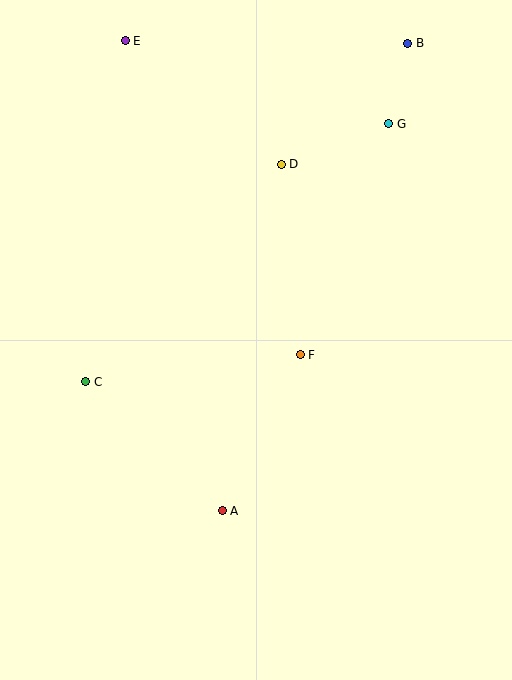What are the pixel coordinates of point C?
Point C is at (86, 382).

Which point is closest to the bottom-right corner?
Point A is closest to the bottom-right corner.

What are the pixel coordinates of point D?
Point D is at (281, 164).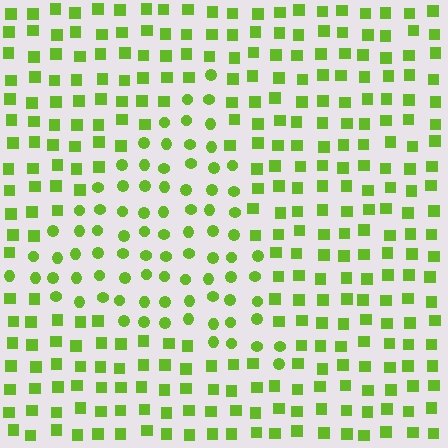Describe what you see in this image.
The image is filled with small lime elements arranged in a uniform grid. A triangle-shaped region contains circles, while the surrounding area contains squares. The boundary is defined purely by the change in element shape.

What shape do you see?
I see a triangle.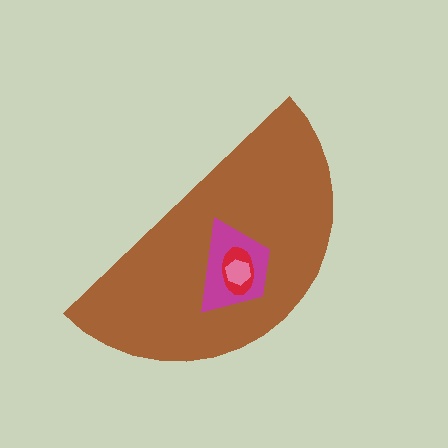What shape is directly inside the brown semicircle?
The magenta trapezoid.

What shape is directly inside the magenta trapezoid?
The red ellipse.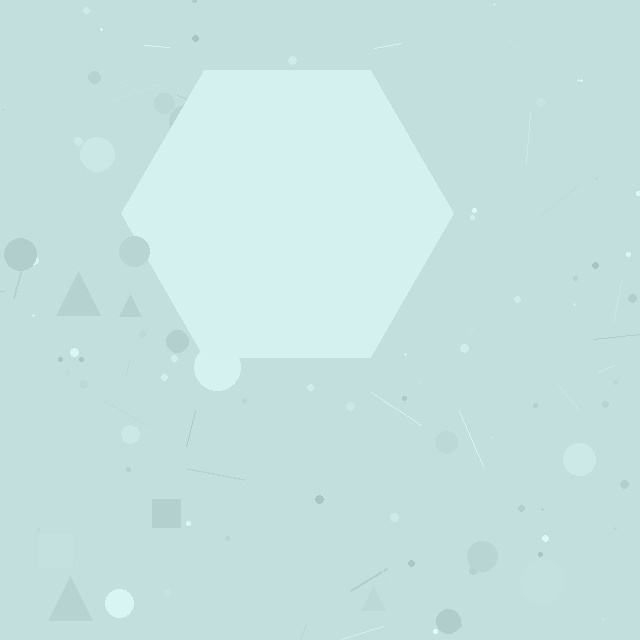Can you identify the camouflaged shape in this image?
The camouflaged shape is a hexagon.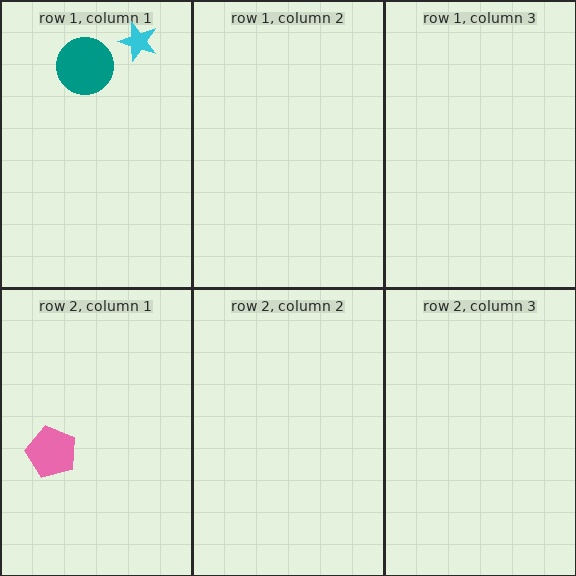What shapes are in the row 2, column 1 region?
The pink pentagon.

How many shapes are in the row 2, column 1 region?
1.